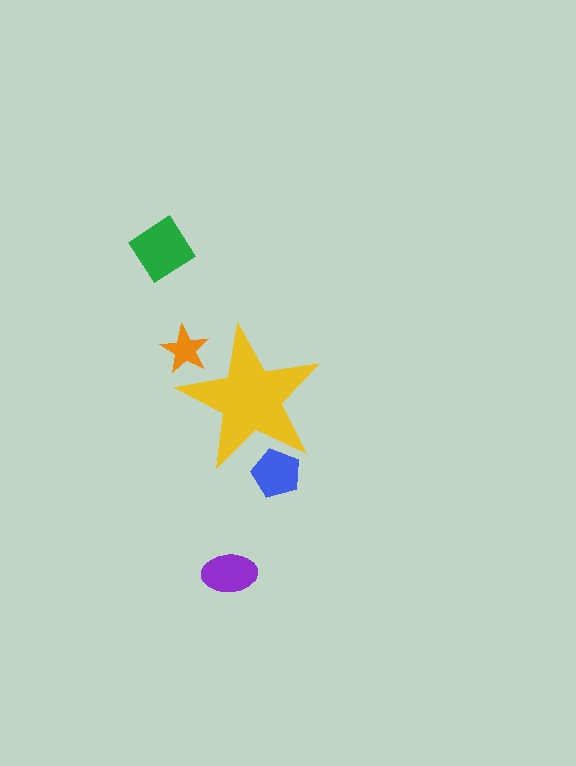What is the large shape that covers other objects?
A yellow star.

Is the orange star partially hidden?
Yes, the orange star is partially hidden behind the yellow star.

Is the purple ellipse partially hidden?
No, the purple ellipse is fully visible.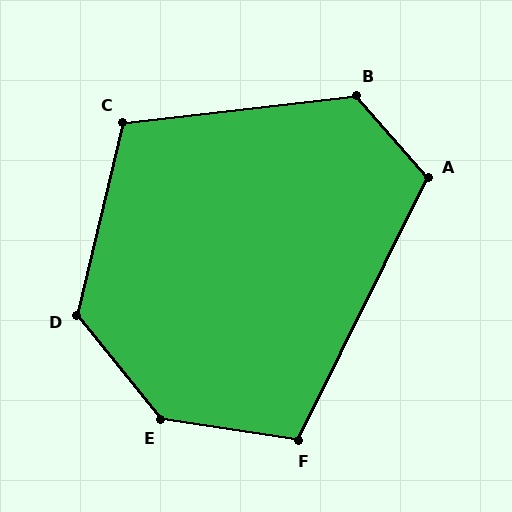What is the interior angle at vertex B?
Approximately 125 degrees (obtuse).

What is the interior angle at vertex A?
Approximately 113 degrees (obtuse).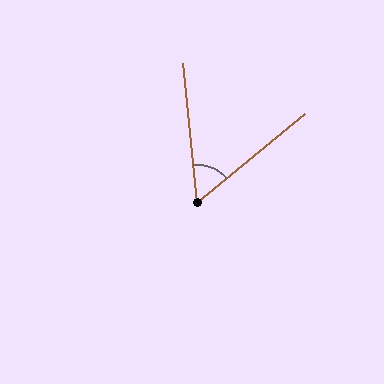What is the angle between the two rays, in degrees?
Approximately 57 degrees.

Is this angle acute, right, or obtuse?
It is acute.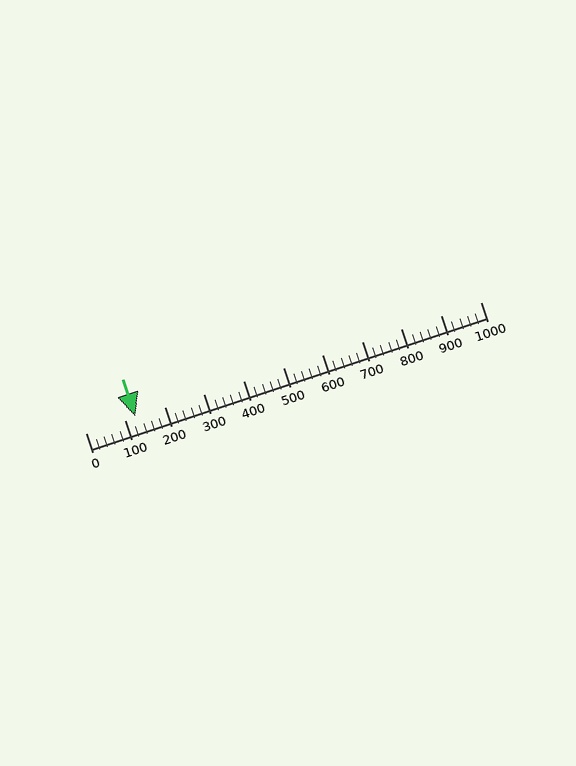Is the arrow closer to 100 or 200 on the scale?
The arrow is closer to 100.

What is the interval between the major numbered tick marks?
The major tick marks are spaced 100 units apart.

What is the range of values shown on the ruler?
The ruler shows values from 0 to 1000.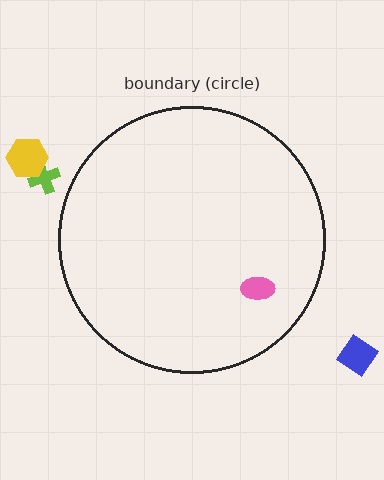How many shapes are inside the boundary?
1 inside, 3 outside.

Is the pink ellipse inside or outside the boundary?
Inside.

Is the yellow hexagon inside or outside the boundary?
Outside.